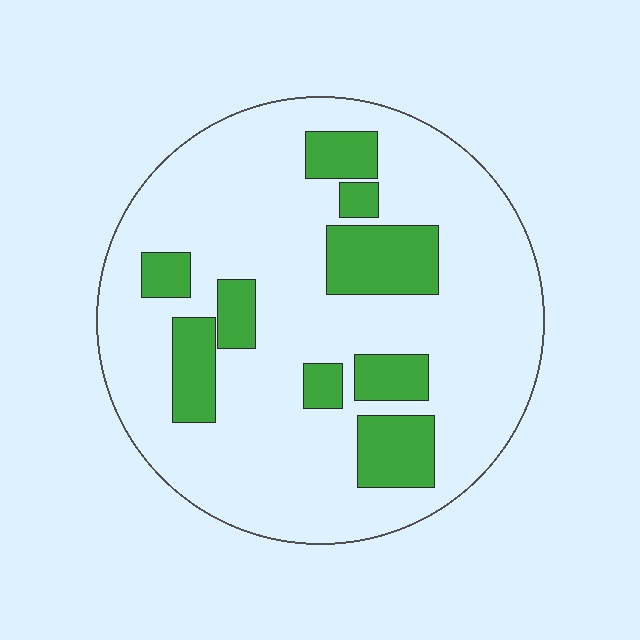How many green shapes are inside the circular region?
9.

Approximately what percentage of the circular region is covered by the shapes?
Approximately 20%.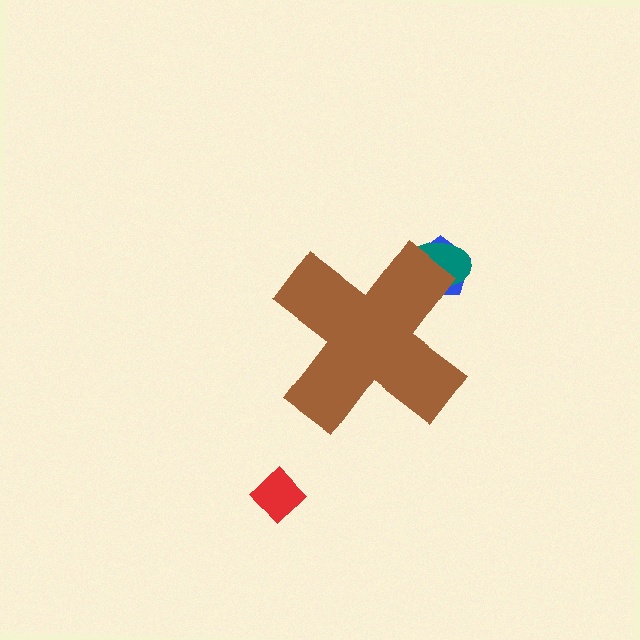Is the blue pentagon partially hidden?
Yes, the blue pentagon is partially hidden behind the brown cross.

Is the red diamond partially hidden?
No, the red diamond is fully visible.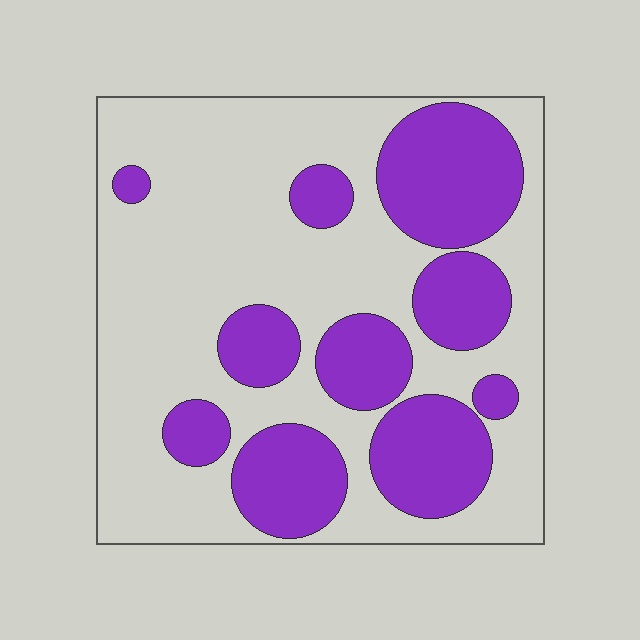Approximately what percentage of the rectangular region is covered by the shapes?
Approximately 35%.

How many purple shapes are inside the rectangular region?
10.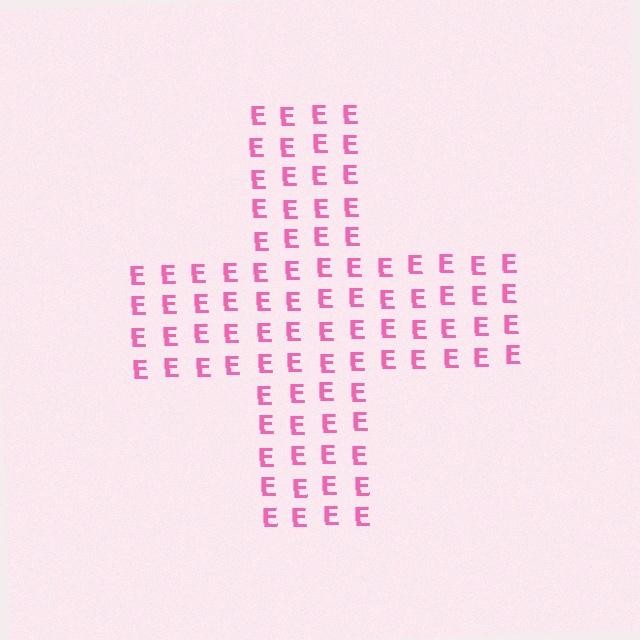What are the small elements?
The small elements are letter E's.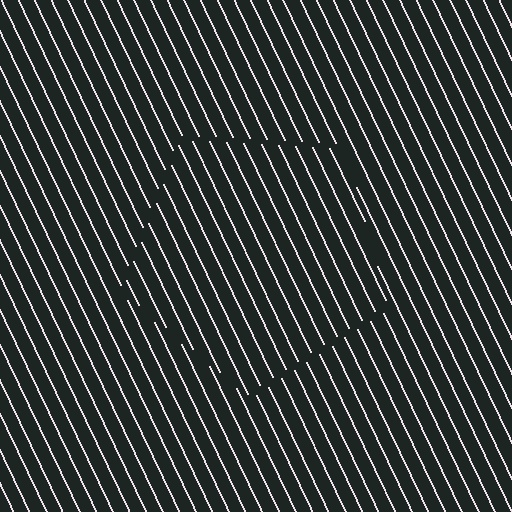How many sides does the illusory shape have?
5 sides — the line-ends trace a pentagon.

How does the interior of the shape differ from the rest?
The interior of the shape contains the same grating, shifted by half a period — the contour is defined by the phase discontinuity where line-ends from the inner and outer gratings abut.